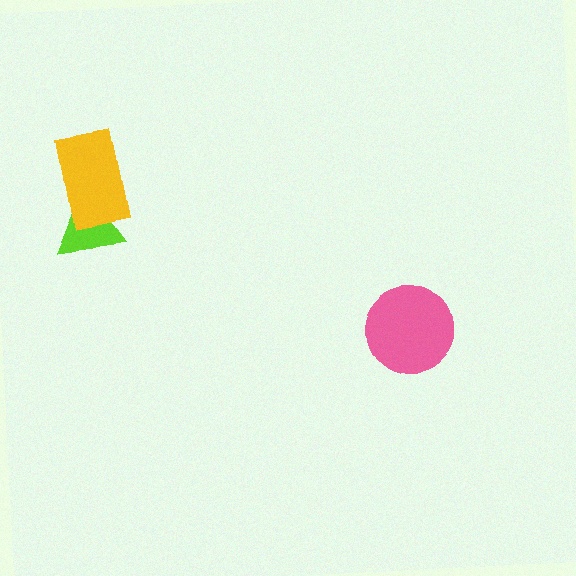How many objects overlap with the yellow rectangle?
1 object overlaps with the yellow rectangle.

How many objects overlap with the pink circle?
0 objects overlap with the pink circle.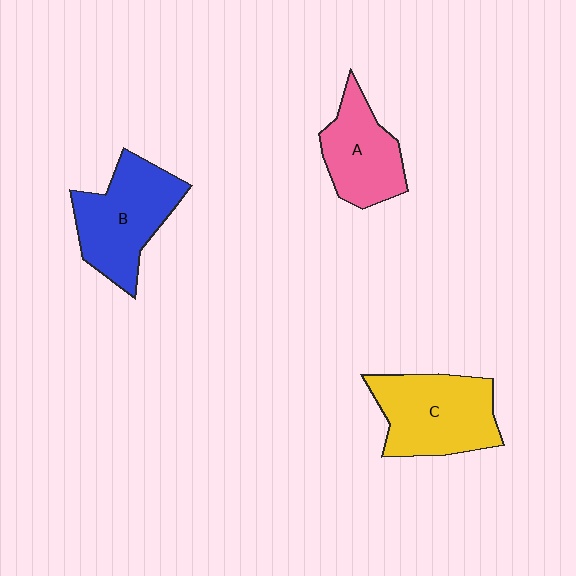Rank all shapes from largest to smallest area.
From largest to smallest: C (yellow), B (blue), A (pink).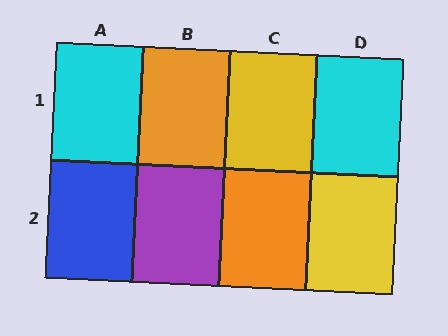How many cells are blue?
1 cell is blue.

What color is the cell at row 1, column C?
Yellow.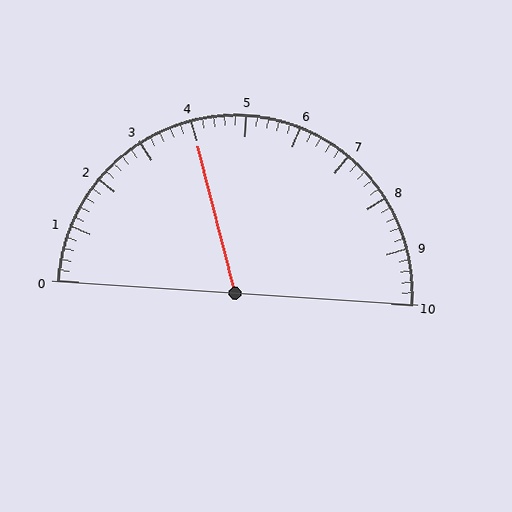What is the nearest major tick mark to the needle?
The nearest major tick mark is 4.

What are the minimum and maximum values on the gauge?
The gauge ranges from 0 to 10.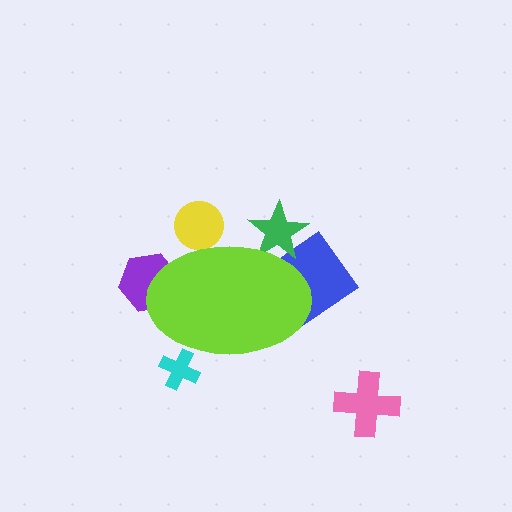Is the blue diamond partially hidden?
Yes, the blue diamond is partially hidden behind the lime ellipse.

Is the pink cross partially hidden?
No, the pink cross is fully visible.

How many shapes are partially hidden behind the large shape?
5 shapes are partially hidden.